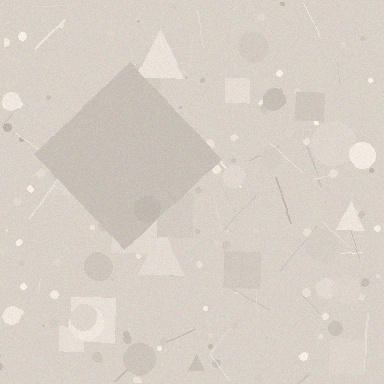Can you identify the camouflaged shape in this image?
The camouflaged shape is a diamond.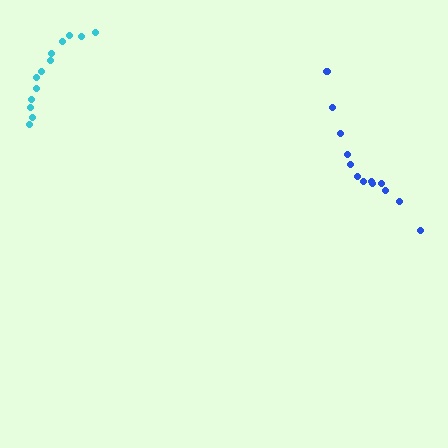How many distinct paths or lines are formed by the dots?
There are 2 distinct paths.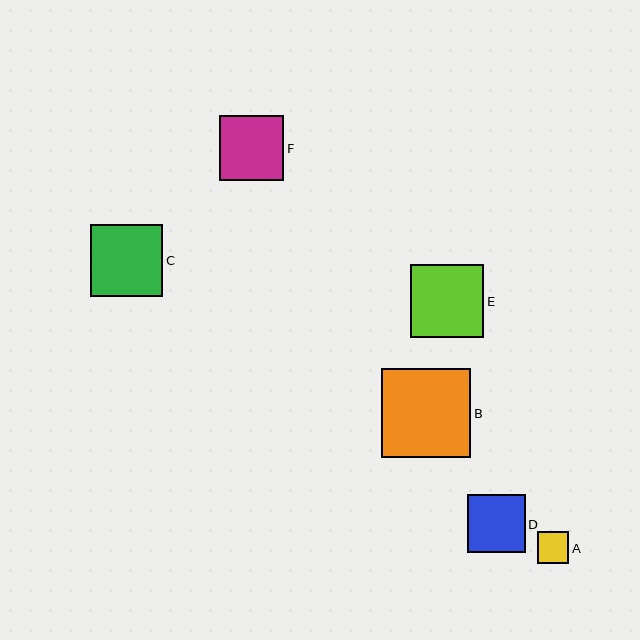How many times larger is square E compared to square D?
Square E is approximately 1.3 times the size of square D.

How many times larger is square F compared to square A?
Square F is approximately 2.1 times the size of square A.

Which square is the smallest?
Square A is the smallest with a size of approximately 32 pixels.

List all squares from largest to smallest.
From largest to smallest: B, E, C, F, D, A.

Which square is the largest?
Square B is the largest with a size of approximately 89 pixels.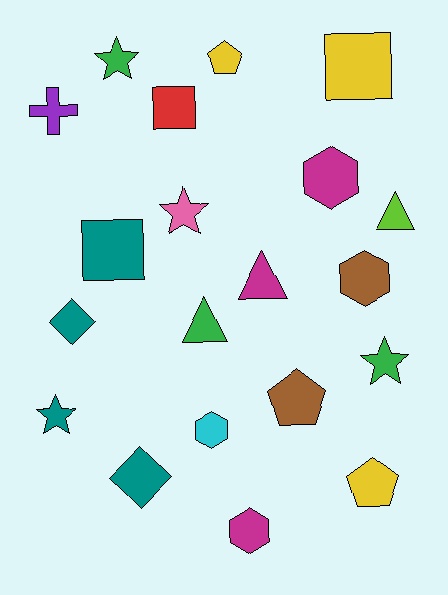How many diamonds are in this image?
There are 2 diamonds.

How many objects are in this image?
There are 20 objects.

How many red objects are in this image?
There is 1 red object.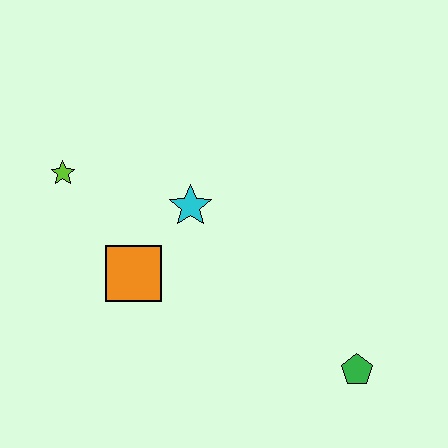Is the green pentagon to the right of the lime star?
Yes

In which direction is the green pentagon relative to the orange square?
The green pentagon is to the right of the orange square.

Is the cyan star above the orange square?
Yes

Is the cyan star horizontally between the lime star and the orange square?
No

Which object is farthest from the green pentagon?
The lime star is farthest from the green pentagon.